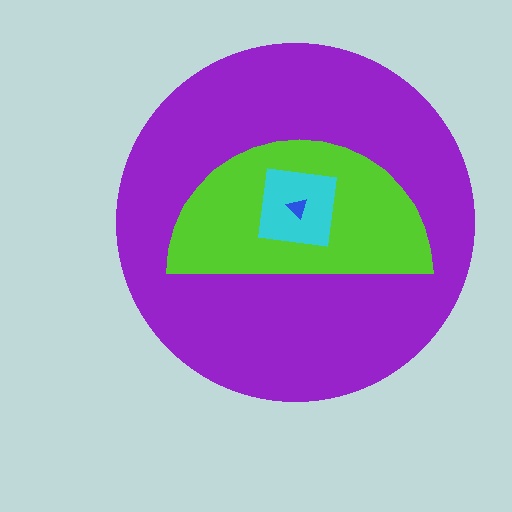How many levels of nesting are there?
4.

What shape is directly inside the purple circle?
The lime semicircle.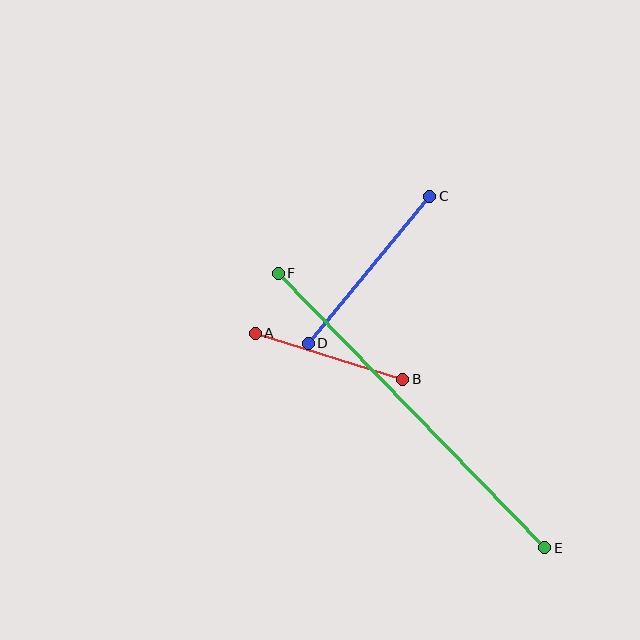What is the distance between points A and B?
The distance is approximately 155 pixels.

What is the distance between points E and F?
The distance is approximately 382 pixels.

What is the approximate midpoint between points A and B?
The midpoint is at approximately (329, 356) pixels.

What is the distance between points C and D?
The distance is approximately 191 pixels.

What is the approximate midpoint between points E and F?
The midpoint is at approximately (412, 410) pixels.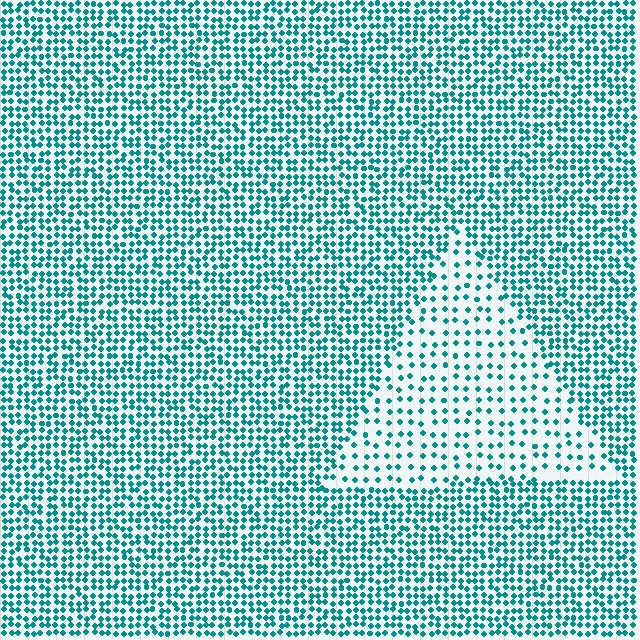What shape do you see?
I see a triangle.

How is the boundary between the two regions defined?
The boundary is defined by a change in element density (approximately 2.3x ratio). All elements are the same color, size, and shape.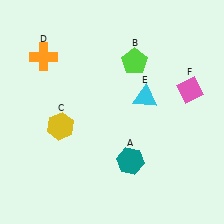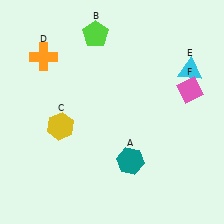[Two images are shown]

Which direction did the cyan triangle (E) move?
The cyan triangle (E) moved right.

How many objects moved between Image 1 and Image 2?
2 objects moved between the two images.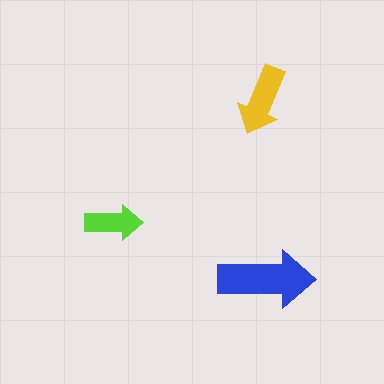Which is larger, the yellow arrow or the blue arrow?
The blue one.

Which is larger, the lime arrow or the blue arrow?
The blue one.